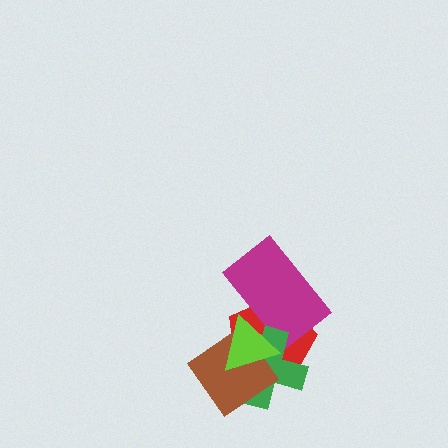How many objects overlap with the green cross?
4 objects overlap with the green cross.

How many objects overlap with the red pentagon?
4 objects overlap with the red pentagon.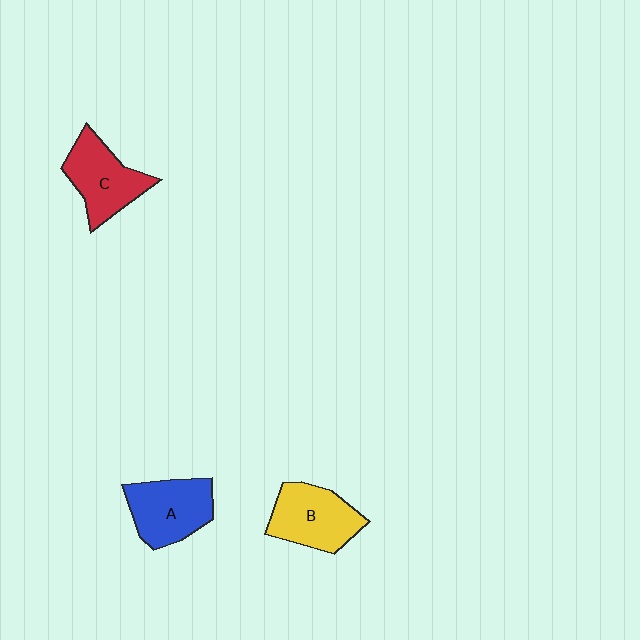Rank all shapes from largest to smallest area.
From largest to smallest: B (yellow), A (blue), C (red).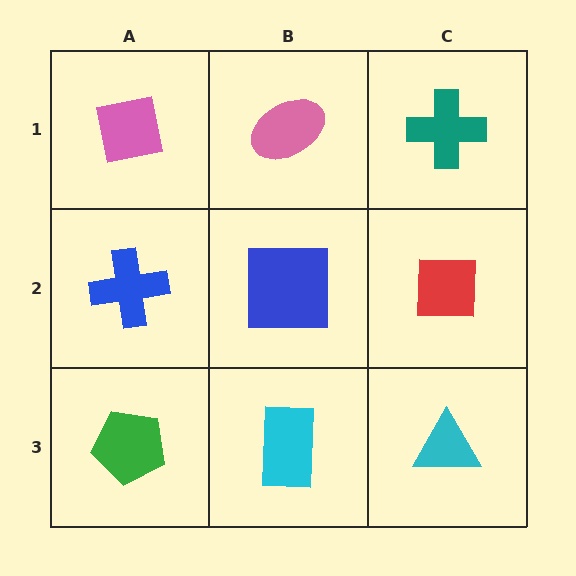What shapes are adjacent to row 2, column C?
A teal cross (row 1, column C), a cyan triangle (row 3, column C), a blue square (row 2, column B).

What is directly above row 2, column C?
A teal cross.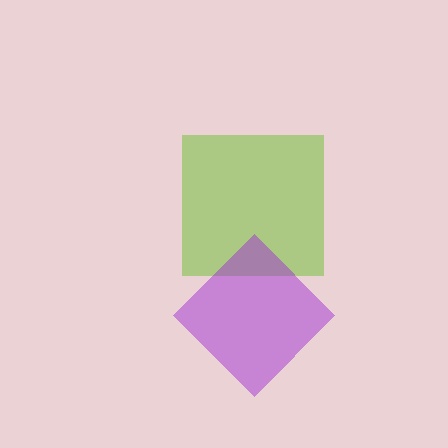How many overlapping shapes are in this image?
There are 2 overlapping shapes in the image.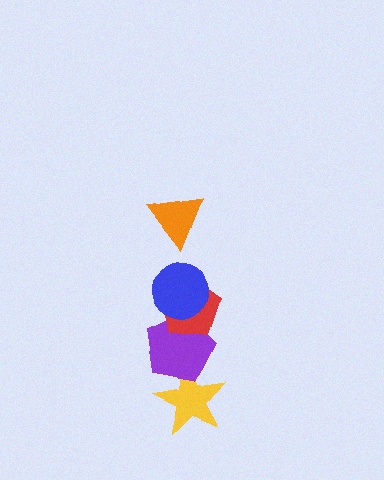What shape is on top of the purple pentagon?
The red pentagon is on top of the purple pentagon.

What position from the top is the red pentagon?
The red pentagon is 3rd from the top.